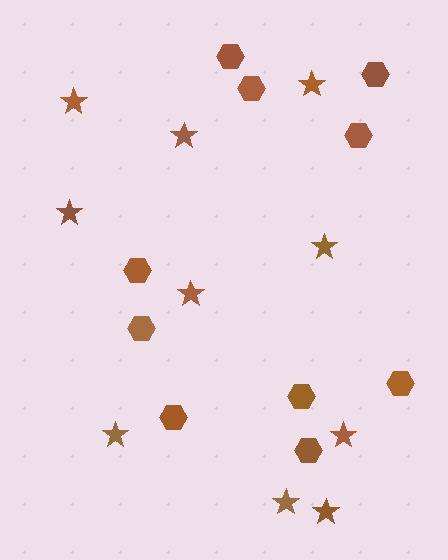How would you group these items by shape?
There are 2 groups: one group of hexagons (10) and one group of stars (10).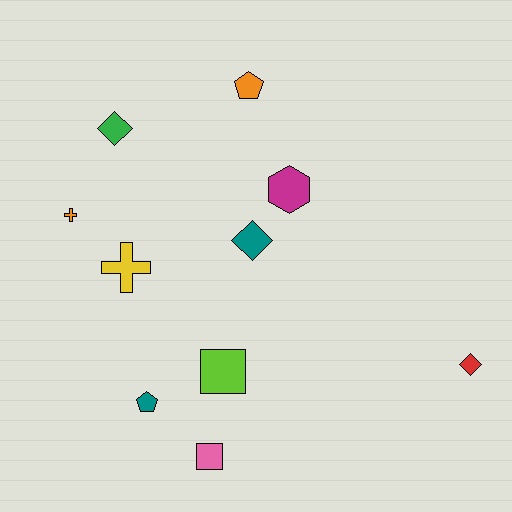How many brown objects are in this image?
There are no brown objects.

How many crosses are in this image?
There are 2 crosses.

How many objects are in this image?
There are 10 objects.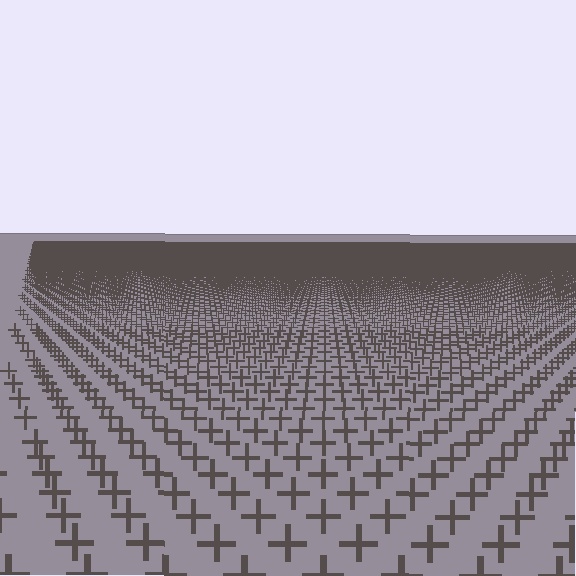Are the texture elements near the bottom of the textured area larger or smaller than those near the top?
Larger. Near the bottom, elements are closer to the viewer and appear at a bigger on-screen size.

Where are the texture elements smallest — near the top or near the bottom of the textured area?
Near the top.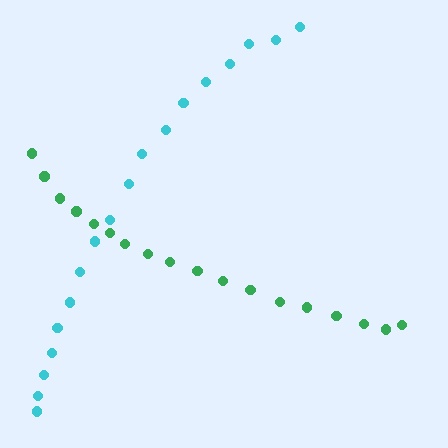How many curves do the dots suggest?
There are 2 distinct paths.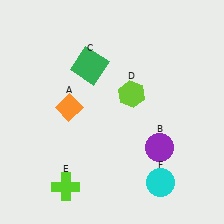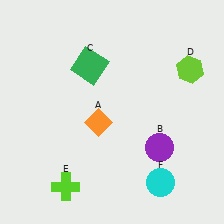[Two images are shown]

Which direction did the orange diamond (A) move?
The orange diamond (A) moved right.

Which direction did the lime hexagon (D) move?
The lime hexagon (D) moved right.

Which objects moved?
The objects that moved are: the orange diamond (A), the lime hexagon (D).